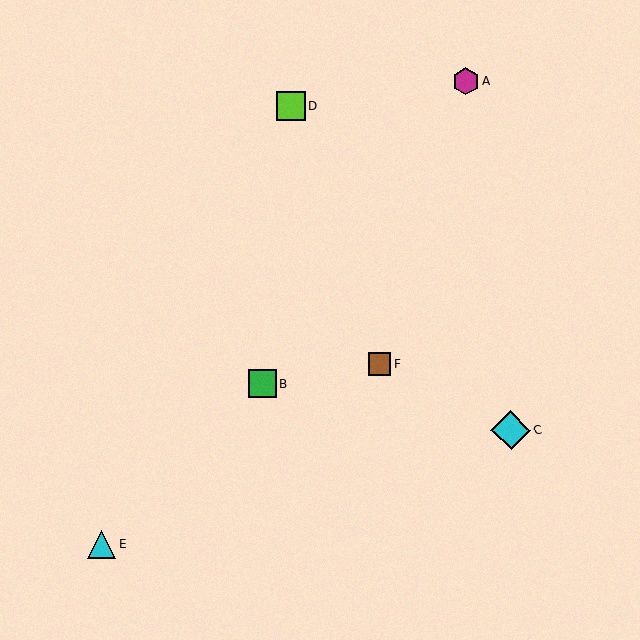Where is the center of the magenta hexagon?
The center of the magenta hexagon is at (466, 82).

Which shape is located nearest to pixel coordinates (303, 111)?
The lime square (labeled D) at (291, 106) is nearest to that location.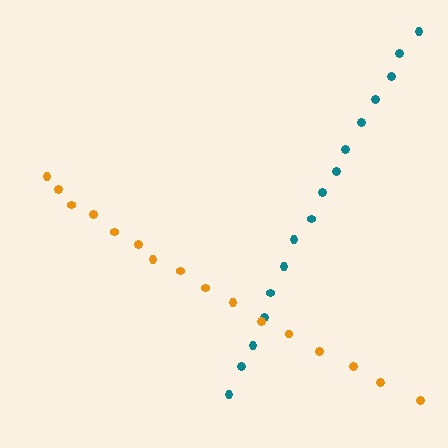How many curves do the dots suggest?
There are 2 distinct paths.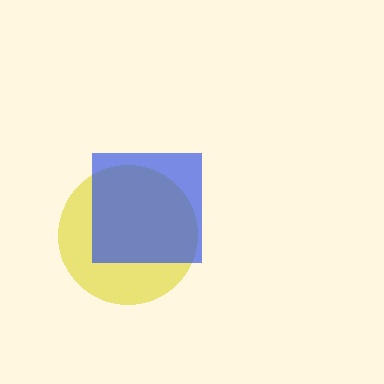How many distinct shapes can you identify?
There are 2 distinct shapes: a yellow circle, a blue square.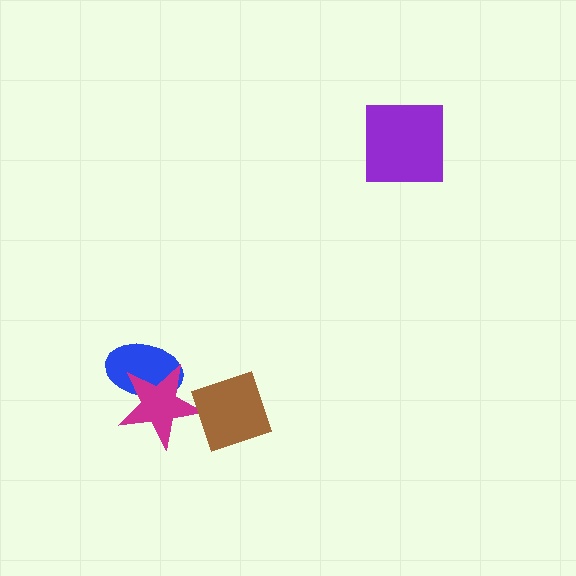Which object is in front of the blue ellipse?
The magenta star is in front of the blue ellipse.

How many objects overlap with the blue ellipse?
1 object overlaps with the blue ellipse.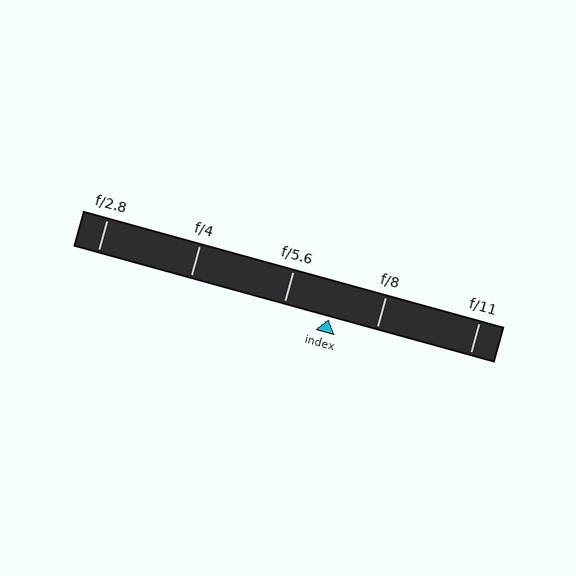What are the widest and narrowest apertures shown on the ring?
The widest aperture shown is f/2.8 and the narrowest is f/11.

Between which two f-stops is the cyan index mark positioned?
The index mark is between f/5.6 and f/8.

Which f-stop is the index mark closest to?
The index mark is closest to f/5.6.